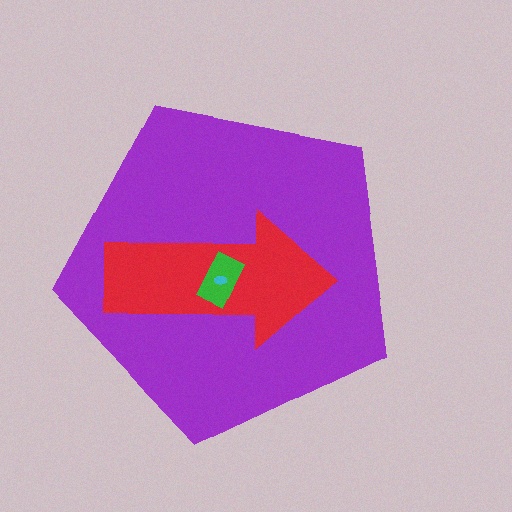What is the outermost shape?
The purple pentagon.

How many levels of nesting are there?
4.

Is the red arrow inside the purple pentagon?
Yes.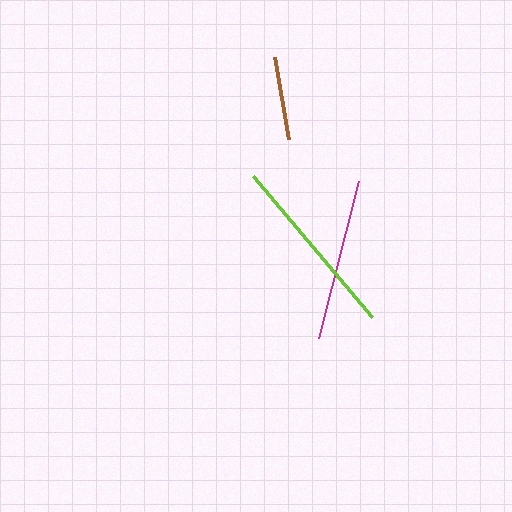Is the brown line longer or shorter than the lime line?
The lime line is longer than the brown line.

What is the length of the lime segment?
The lime segment is approximately 184 pixels long.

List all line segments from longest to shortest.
From longest to shortest: lime, magenta, brown.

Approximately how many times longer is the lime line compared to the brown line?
The lime line is approximately 2.2 times the length of the brown line.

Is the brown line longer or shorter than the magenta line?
The magenta line is longer than the brown line.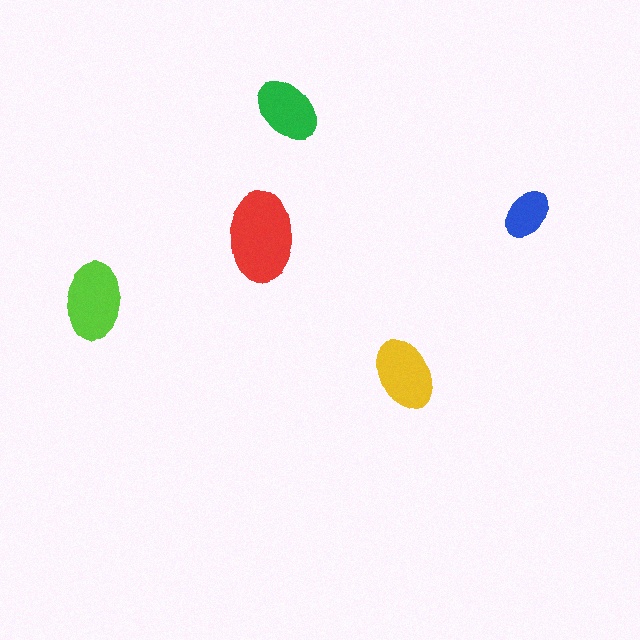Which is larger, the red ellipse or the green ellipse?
The red one.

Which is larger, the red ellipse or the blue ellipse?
The red one.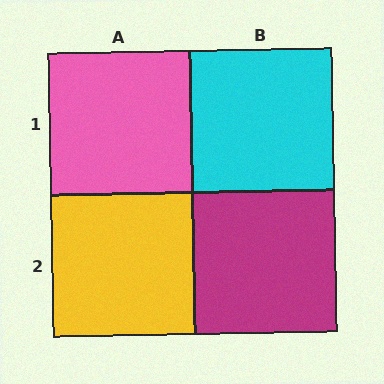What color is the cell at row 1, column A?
Pink.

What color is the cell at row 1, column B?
Cyan.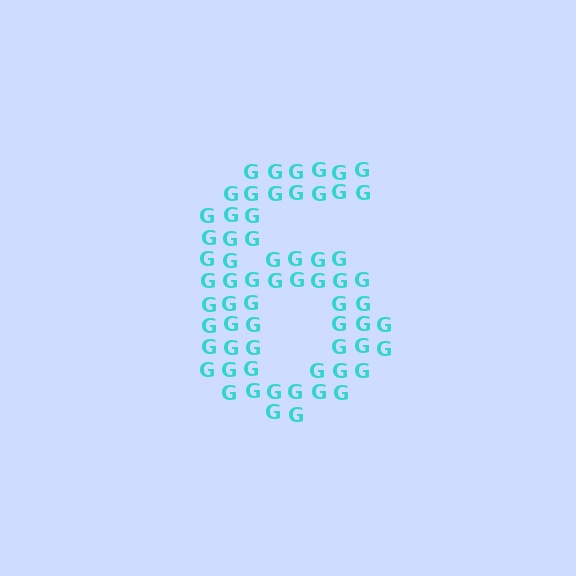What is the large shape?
The large shape is the digit 6.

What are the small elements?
The small elements are letter G's.